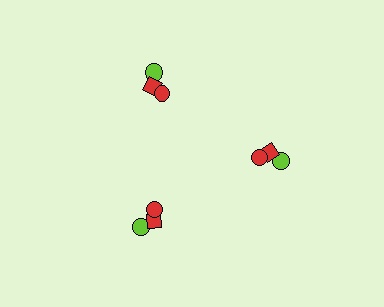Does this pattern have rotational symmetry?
Yes, this pattern has 3-fold rotational symmetry. It looks the same after rotating 120 degrees around the center.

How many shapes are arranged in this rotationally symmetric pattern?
There are 9 shapes, arranged in 3 groups of 3.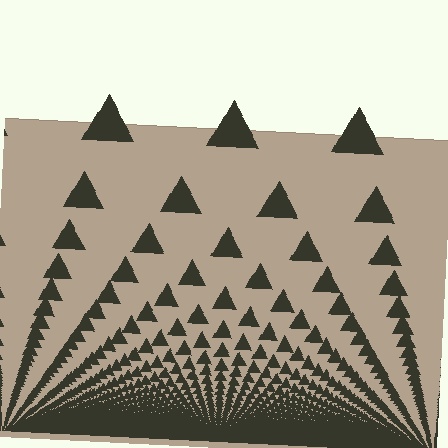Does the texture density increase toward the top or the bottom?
Density increases toward the bottom.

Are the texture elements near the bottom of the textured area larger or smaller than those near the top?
Smaller. The gradient is inverted — elements near the bottom are smaller and denser.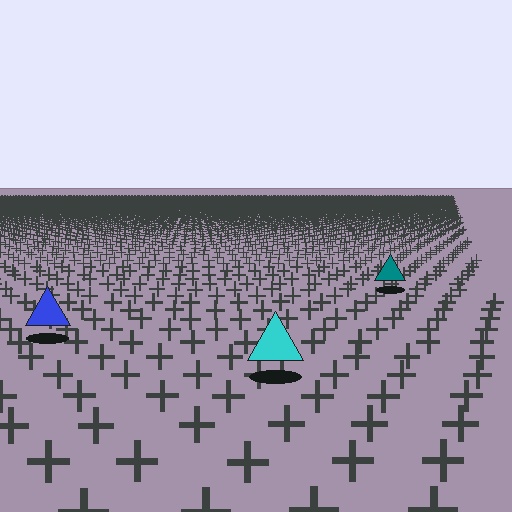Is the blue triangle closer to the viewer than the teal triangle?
Yes. The blue triangle is closer — you can tell from the texture gradient: the ground texture is coarser near it.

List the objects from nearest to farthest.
From nearest to farthest: the cyan triangle, the blue triangle, the teal triangle.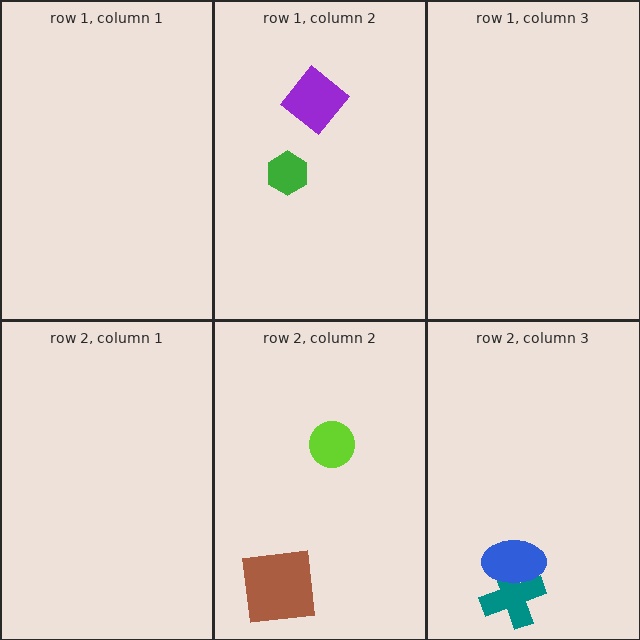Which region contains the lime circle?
The row 2, column 2 region.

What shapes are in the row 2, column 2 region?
The lime circle, the brown square.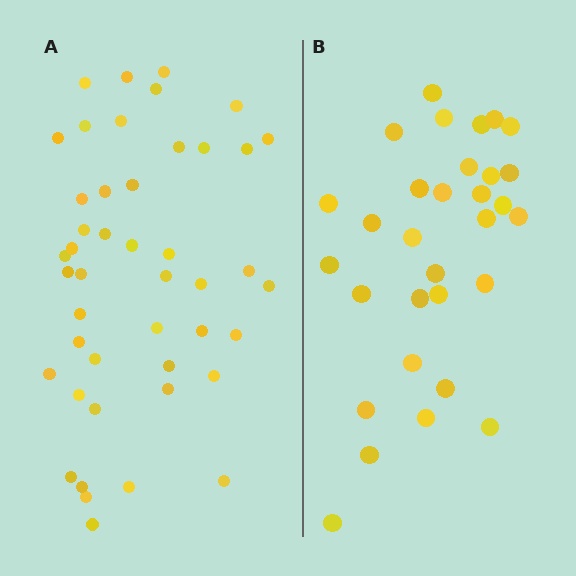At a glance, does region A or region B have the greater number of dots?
Region A (the left region) has more dots.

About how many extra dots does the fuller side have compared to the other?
Region A has approximately 15 more dots than region B.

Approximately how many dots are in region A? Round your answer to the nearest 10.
About 40 dots. (The exact count is 45, which rounds to 40.)